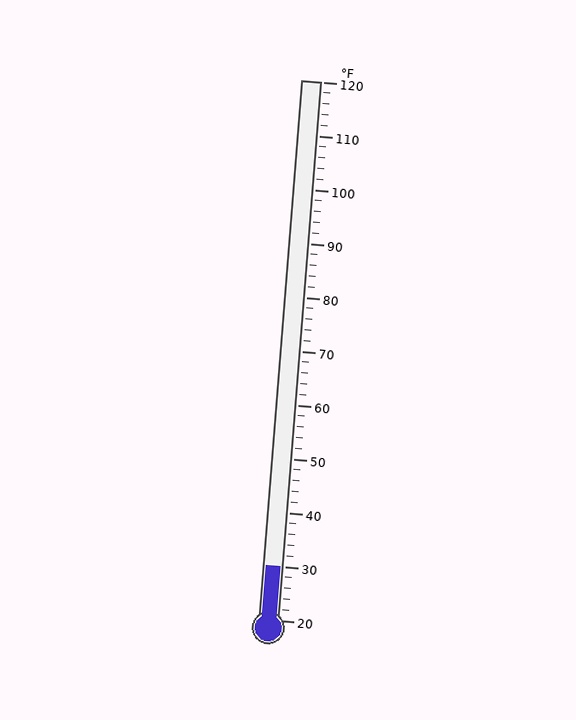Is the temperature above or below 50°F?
The temperature is below 50°F.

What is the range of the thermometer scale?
The thermometer scale ranges from 20°F to 120°F.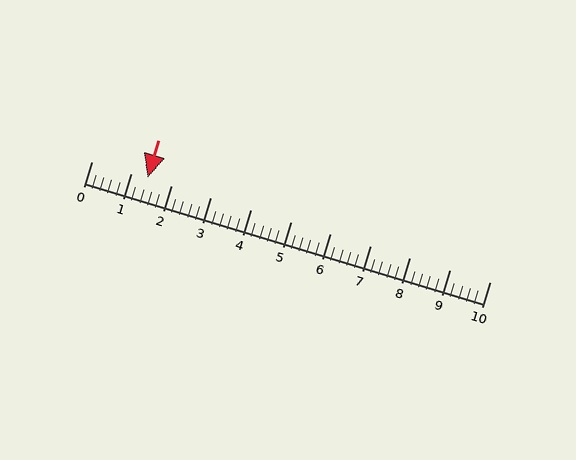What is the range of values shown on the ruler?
The ruler shows values from 0 to 10.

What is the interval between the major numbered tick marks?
The major tick marks are spaced 1 units apart.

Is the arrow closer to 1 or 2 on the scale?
The arrow is closer to 1.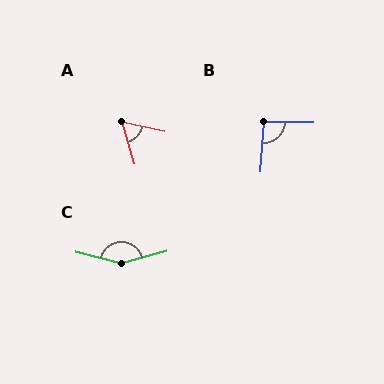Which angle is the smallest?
A, at approximately 61 degrees.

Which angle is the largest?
C, at approximately 150 degrees.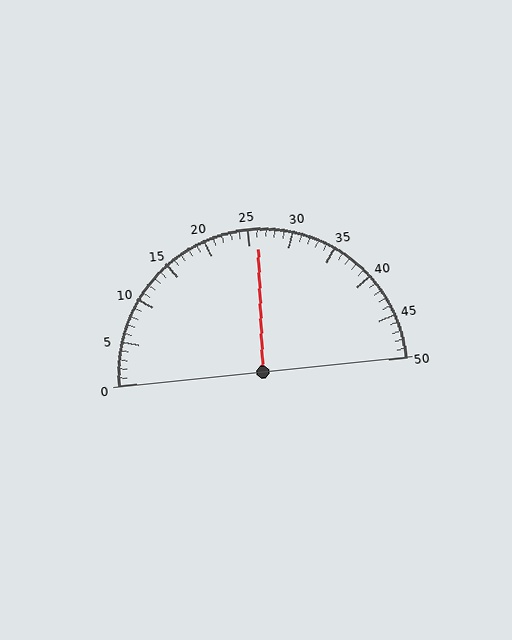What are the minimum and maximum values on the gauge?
The gauge ranges from 0 to 50.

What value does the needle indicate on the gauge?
The needle indicates approximately 26.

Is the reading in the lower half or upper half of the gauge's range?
The reading is in the upper half of the range (0 to 50).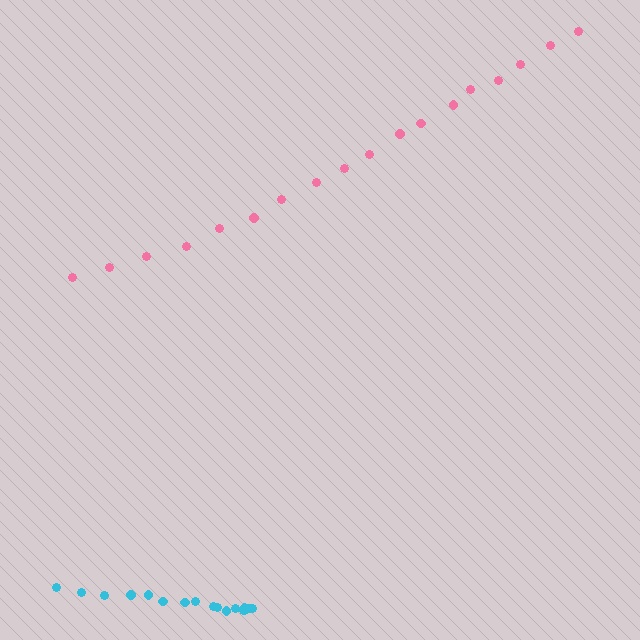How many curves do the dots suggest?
There are 2 distinct paths.